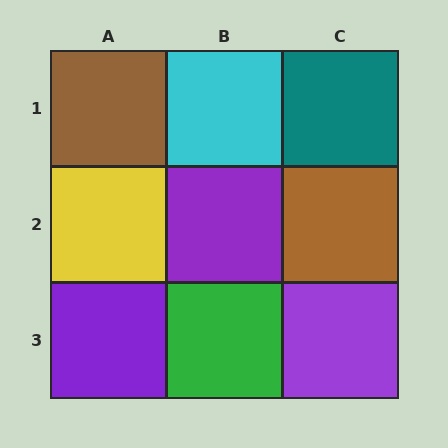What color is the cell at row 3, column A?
Purple.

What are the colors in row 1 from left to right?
Brown, cyan, teal.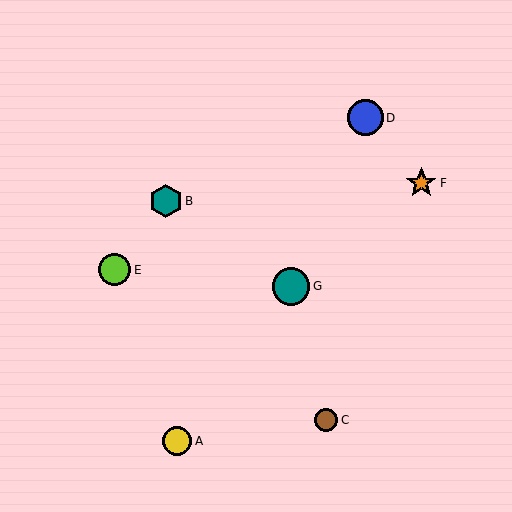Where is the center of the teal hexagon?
The center of the teal hexagon is at (166, 201).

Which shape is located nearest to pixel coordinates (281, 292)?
The teal circle (labeled G) at (291, 286) is nearest to that location.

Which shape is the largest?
The teal circle (labeled G) is the largest.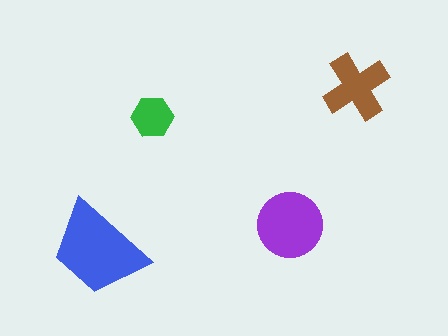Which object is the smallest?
The green hexagon.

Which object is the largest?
The blue trapezoid.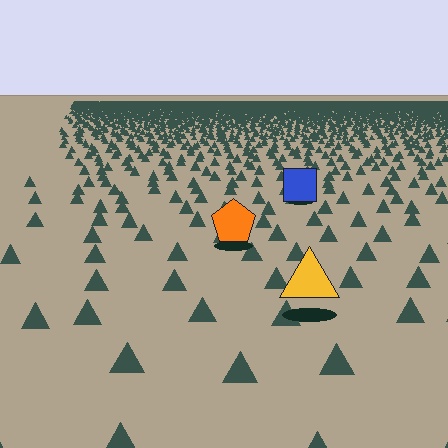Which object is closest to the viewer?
The yellow triangle is closest. The texture marks near it are larger and more spread out.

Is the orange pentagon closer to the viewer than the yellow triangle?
No. The yellow triangle is closer — you can tell from the texture gradient: the ground texture is coarser near it.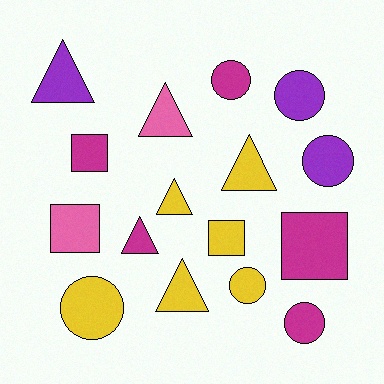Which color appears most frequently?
Yellow, with 6 objects.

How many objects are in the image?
There are 16 objects.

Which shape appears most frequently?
Triangle, with 6 objects.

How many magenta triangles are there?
There is 1 magenta triangle.